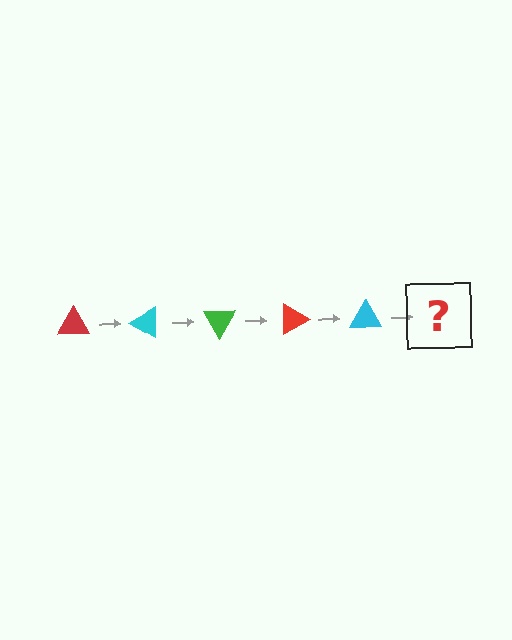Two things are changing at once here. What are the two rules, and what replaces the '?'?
The two rules are that it rotates 30 degrees each step and the color cycles through red, cyan, and green. The '?' should be a green triangle, rotated 150 degrees from the start.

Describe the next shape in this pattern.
It should be a green triangle, rotated 150 degrees from the start.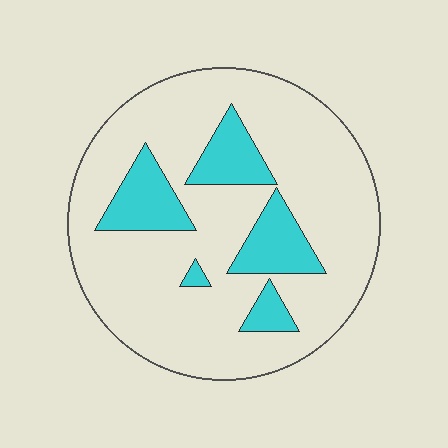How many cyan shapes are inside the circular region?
5.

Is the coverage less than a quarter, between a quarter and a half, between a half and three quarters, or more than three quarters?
Less than a quarter.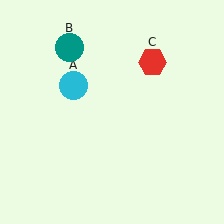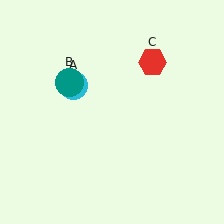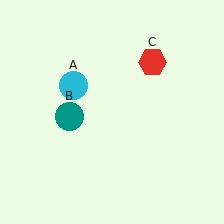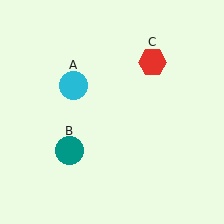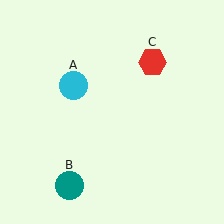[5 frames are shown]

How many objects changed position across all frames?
1 object changed position: teal circle (object B).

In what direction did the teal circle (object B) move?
The teal circle (object B) moved down.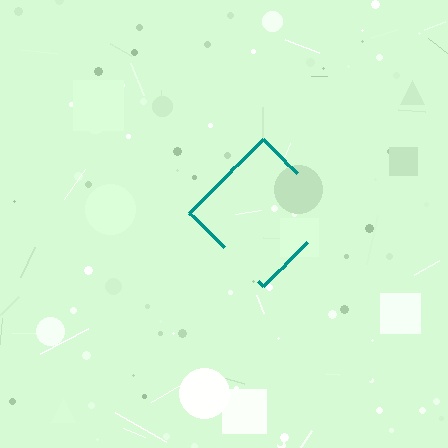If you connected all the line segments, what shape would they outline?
They would outline a diamond.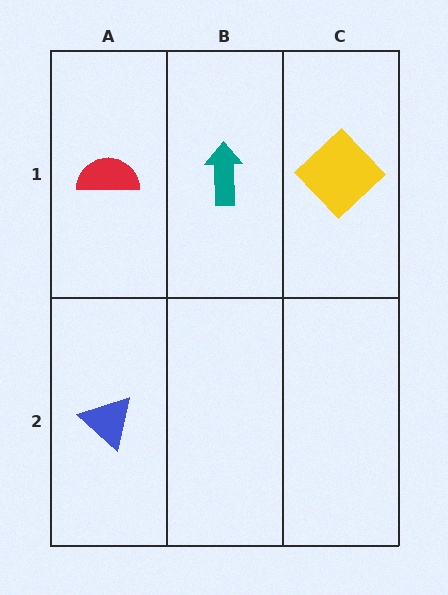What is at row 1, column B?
A teal arrow.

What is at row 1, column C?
A yellow diamond.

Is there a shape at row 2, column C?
No, that cell is empty.